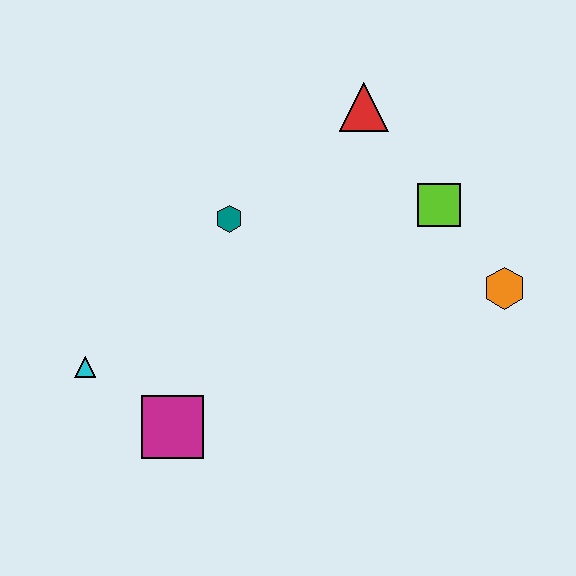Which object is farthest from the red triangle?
The cyan triangle is farthest from the red triangle.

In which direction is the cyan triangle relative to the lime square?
The cyan triangle is to the left of the lime square.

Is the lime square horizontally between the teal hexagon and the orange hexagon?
Yes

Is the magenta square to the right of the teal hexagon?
No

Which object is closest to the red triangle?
The lime square is closest to the red triangle.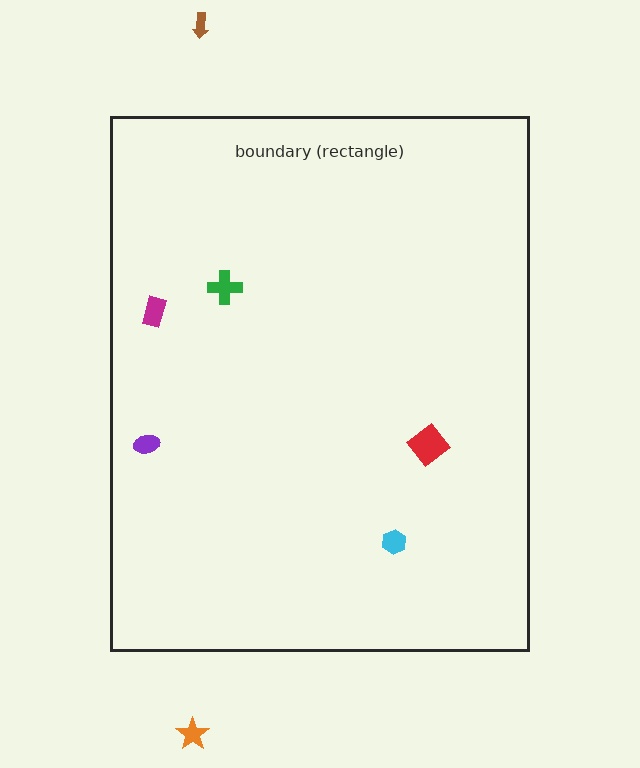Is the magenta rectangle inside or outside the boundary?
Inside.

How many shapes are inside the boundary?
5 inside, 2 outside.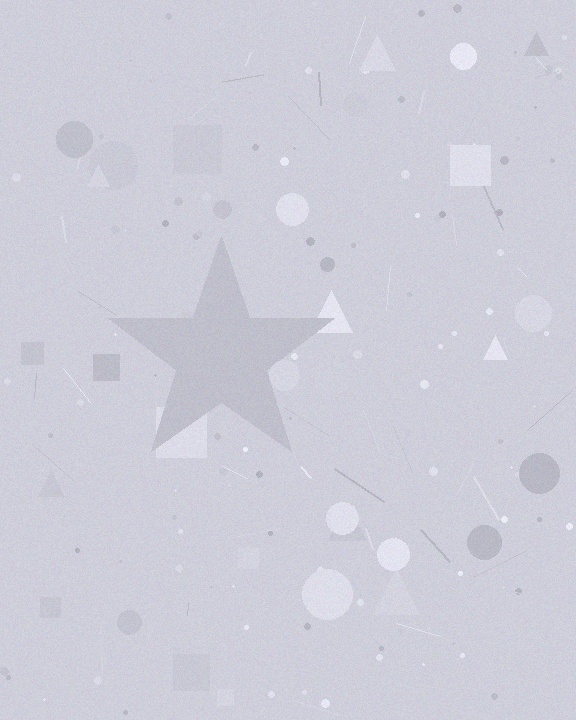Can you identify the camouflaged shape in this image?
The camouflaged shape is a star.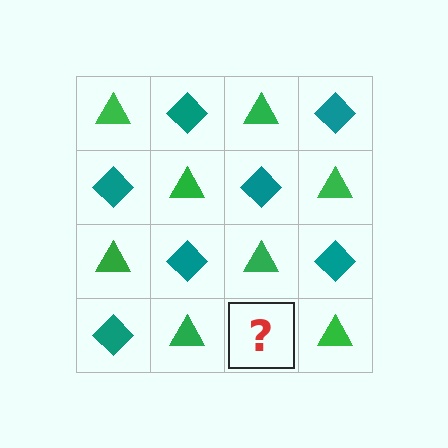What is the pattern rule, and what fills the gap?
The rule is that it alternates green triangle and teal diamond in a checkerboard pattern. The gap should be filled with a teal diamond.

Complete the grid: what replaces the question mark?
The question mark should be replaced with a teal diamond.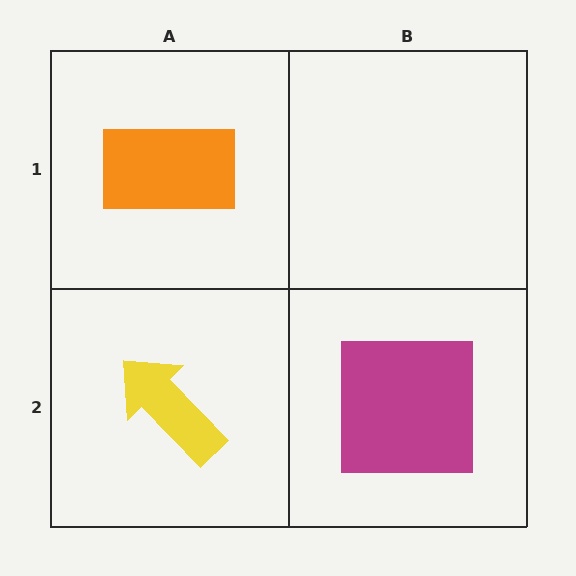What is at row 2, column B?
A magenta square.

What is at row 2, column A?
A yellow arrow.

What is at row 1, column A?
An orange rectangle.